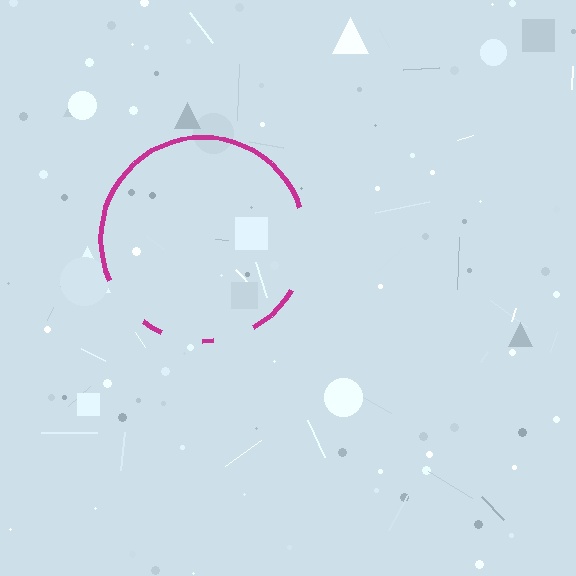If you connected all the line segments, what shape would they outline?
They would outline a circle.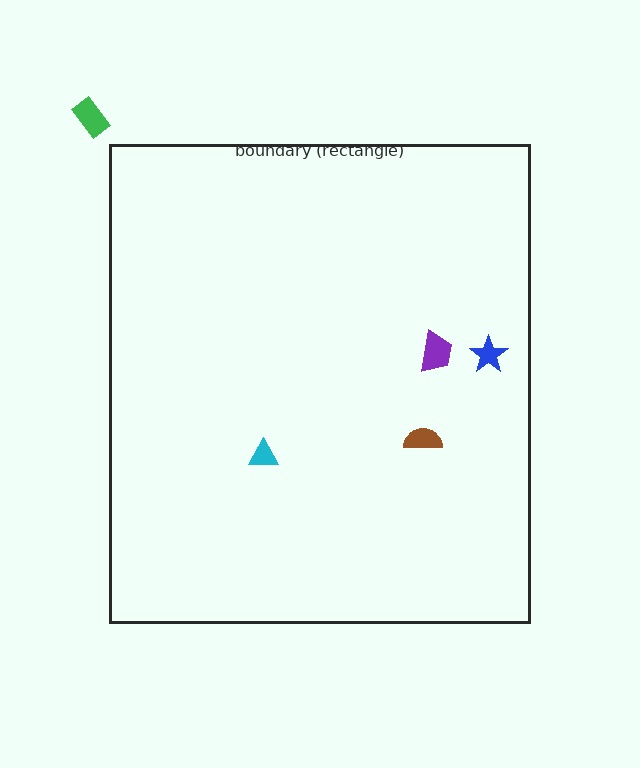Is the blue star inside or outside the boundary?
Inside.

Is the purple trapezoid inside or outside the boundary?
Inside.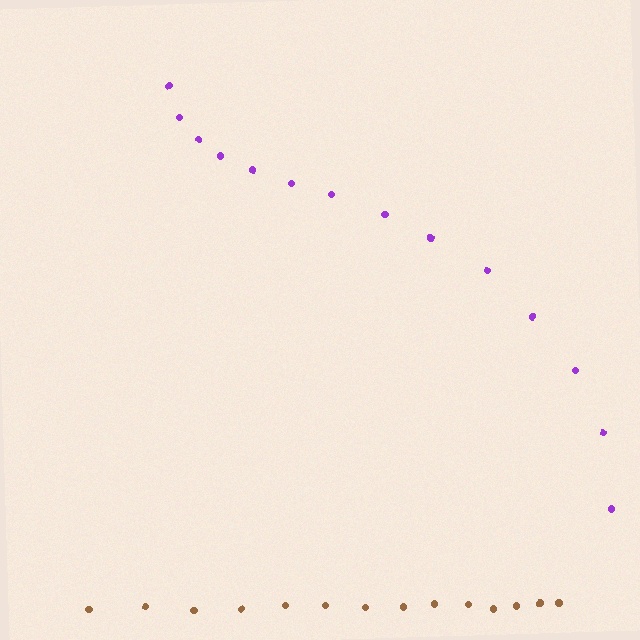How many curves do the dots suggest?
There are 2 distinct paths.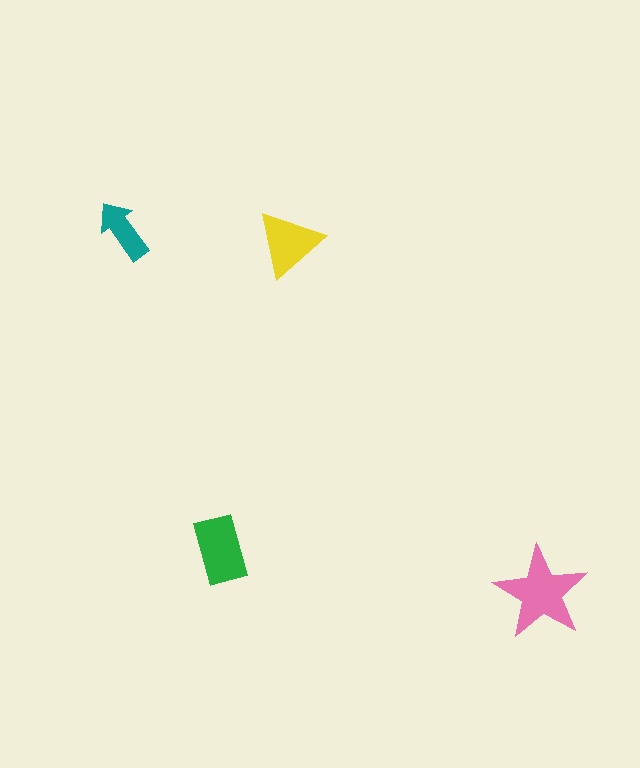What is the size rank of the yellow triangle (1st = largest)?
3rd.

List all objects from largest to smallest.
The pink star, the green rectangle, the yellow triangle, the teal arrow.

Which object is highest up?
The teal arrow is topmost.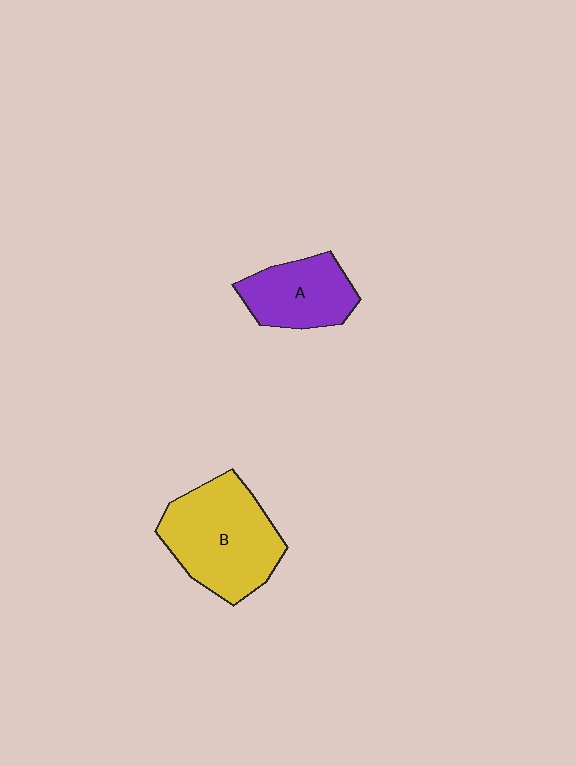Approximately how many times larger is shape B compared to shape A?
Approximately 1.6 times.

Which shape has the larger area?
Shape B (yellow).